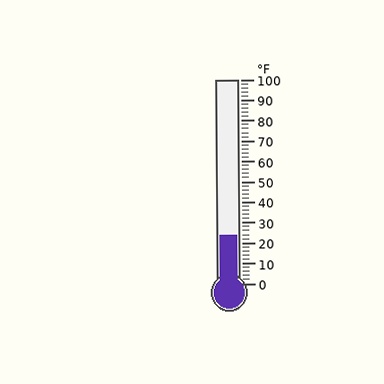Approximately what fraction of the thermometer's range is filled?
The thermometer is filled to approximately 25% of its range.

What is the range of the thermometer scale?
The thermometer scale ranges from 0°F to 100°F.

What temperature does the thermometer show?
The thermometer shows approximately 24°F.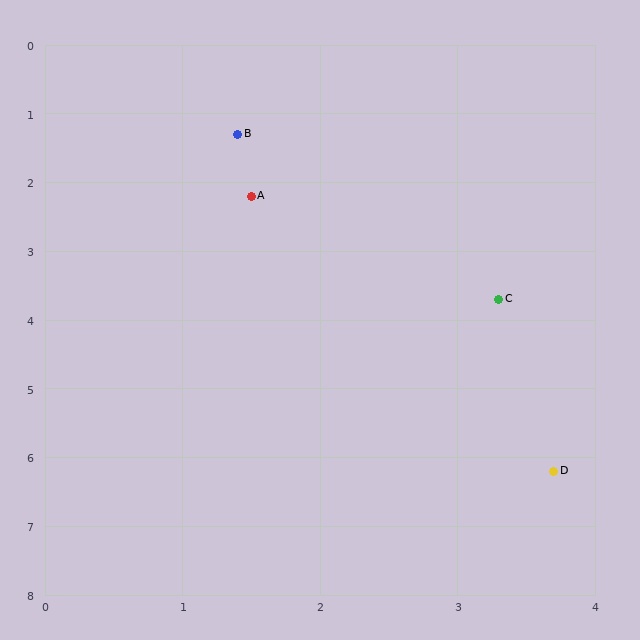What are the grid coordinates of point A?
Point A is at approximately (1.5, 2.2).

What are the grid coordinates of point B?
Point B is at approximately (1.4, 1.3).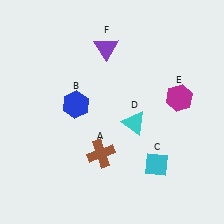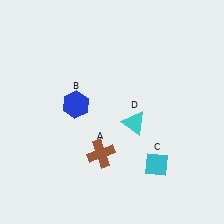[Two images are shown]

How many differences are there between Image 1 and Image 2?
There are 2 differences between the two images.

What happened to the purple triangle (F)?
The purple triangle (F) was removed in Image 2. It was in the top-left area of Image 1.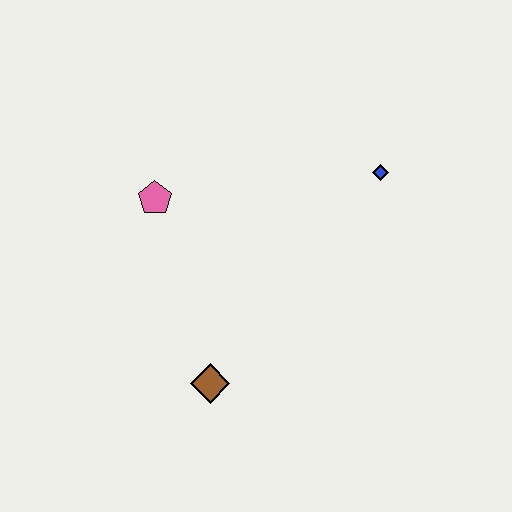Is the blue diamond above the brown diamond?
Yes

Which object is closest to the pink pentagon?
The brown diamond is closest to the pink pentagon.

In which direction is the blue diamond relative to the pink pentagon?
The blue diamond is to the right of the pink pentagon.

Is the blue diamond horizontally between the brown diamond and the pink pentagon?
No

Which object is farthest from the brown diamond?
The blue diamond is farthest from the brown diamond.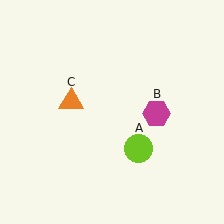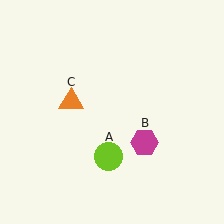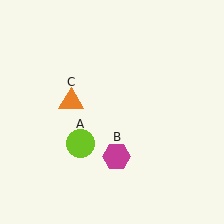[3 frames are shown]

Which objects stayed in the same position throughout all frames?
Orange triangle (object C) remained stationary.